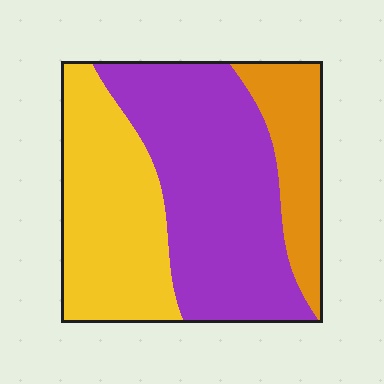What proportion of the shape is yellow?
Yellow covers around 35% of the shape.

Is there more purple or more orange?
Purple.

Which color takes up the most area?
Purple, at roughly 50%.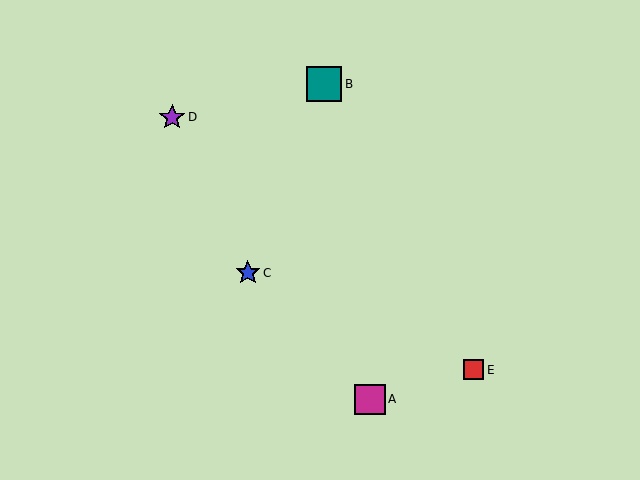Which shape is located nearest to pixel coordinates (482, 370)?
The red square (labeled E) at (474, 370) is nearest to that location.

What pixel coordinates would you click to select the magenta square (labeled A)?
Click at (370, 399) to select the magenta square A.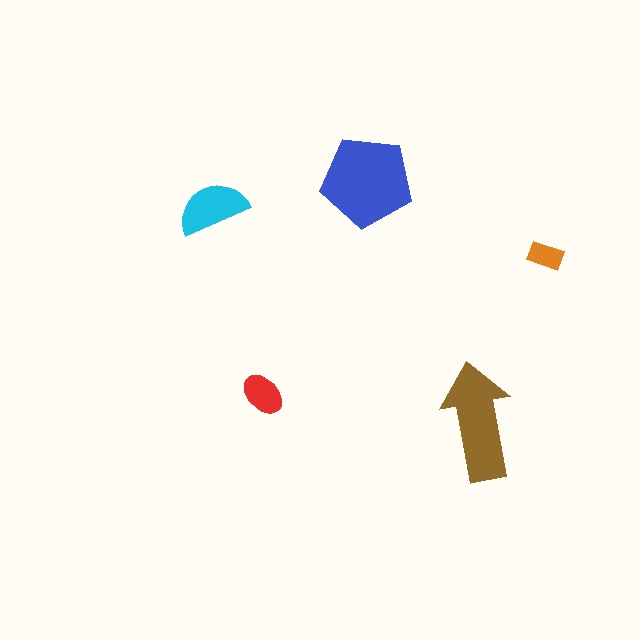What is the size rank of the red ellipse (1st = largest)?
4th.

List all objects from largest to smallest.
The blue pentagon, the brown arrow, the cyan semicircle, the red ellipse, the orange rectangle.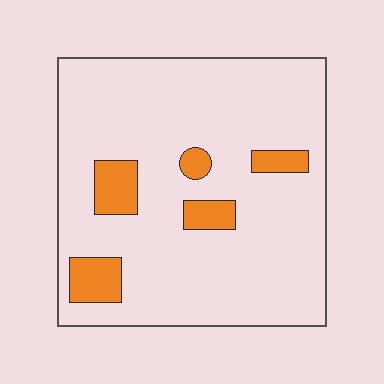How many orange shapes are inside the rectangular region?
5.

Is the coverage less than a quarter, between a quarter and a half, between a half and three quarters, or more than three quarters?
Less than a quarter.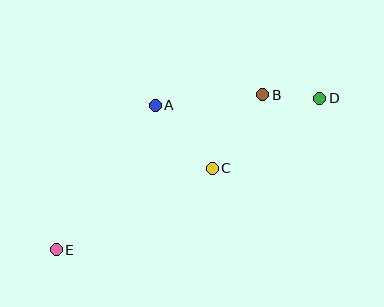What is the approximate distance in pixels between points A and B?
The distance between A and B is approximately 108 pixels.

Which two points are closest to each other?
Points B and D are closest to each other.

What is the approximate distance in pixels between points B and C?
The distance between B and C is approximately 89 pixels.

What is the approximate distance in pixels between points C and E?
The distance between C and E is approximately 176 pixels.